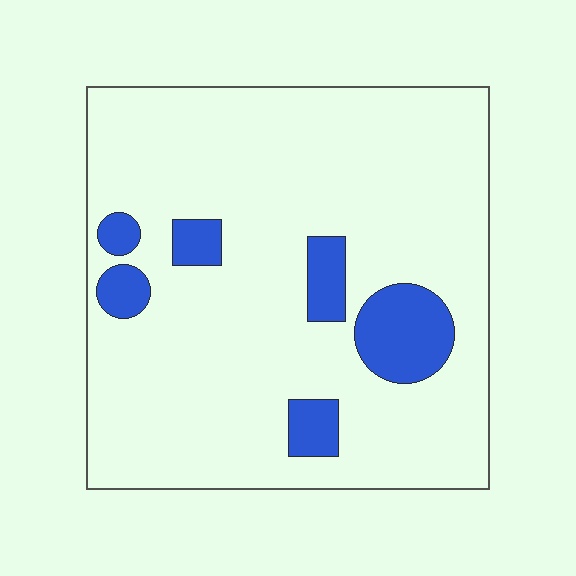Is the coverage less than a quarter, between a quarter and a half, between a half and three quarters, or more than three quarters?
Less than a quarter.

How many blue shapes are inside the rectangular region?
6.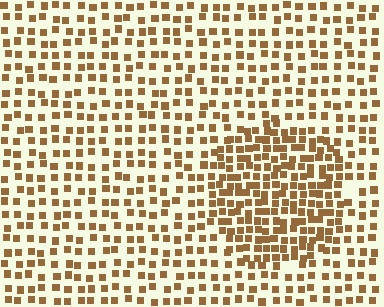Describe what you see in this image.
The image contains small brown elements arranged at two different densities. A circle-shaped region is visible where the elements are more densely packed than the surrounding area.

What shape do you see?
I see a circle.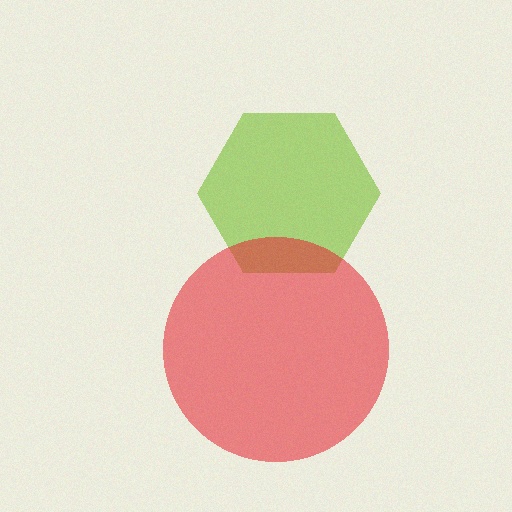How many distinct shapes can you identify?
There are 2 distinct shapes: a lime hexagon, a red circle.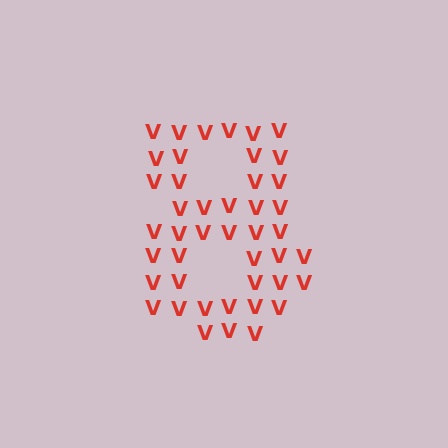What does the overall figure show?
The overall figure shows the digit 8.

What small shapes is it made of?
It is made of small letter V's.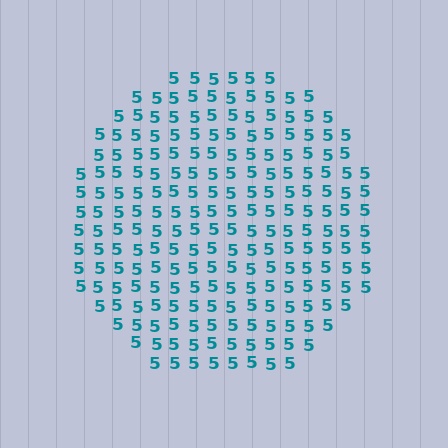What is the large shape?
The large shape is a circle.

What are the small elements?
The small elements are digit 5's.